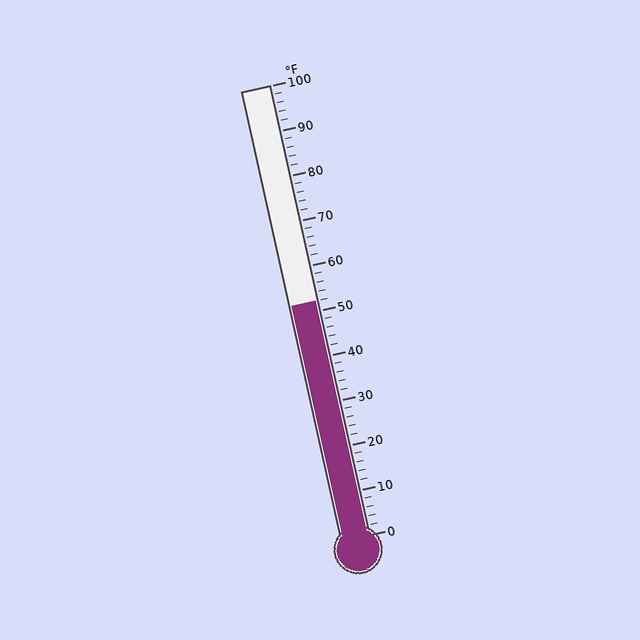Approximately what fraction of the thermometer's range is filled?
The thermometer is filled to approximately 50% of its range.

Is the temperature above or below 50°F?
The temperature is above 50°F.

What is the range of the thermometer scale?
The thermometer scale ranges from 0°F to 100°F.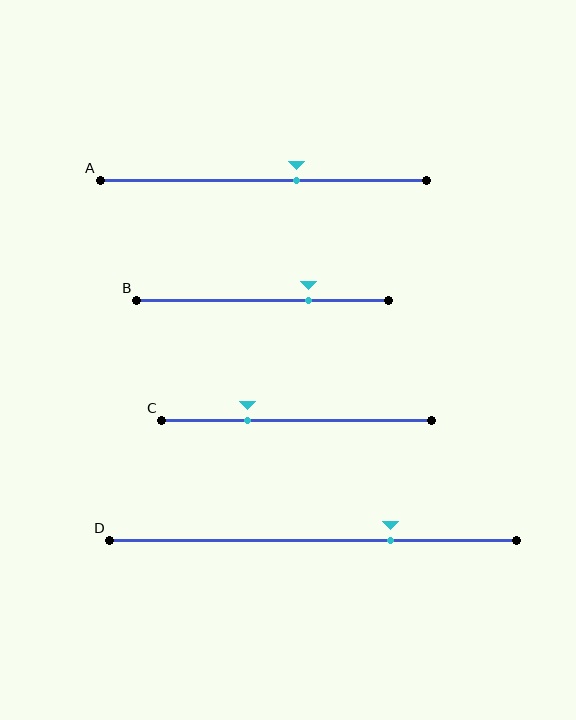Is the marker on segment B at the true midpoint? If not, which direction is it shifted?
No, the marker on segment B is shifted to the right by about 18% of the segment length.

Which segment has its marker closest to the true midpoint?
Segment A has its marker closest to the true midpoint.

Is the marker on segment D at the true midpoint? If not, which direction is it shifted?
No, the marker on segment D is shifted to the right by about 19% of the segment length.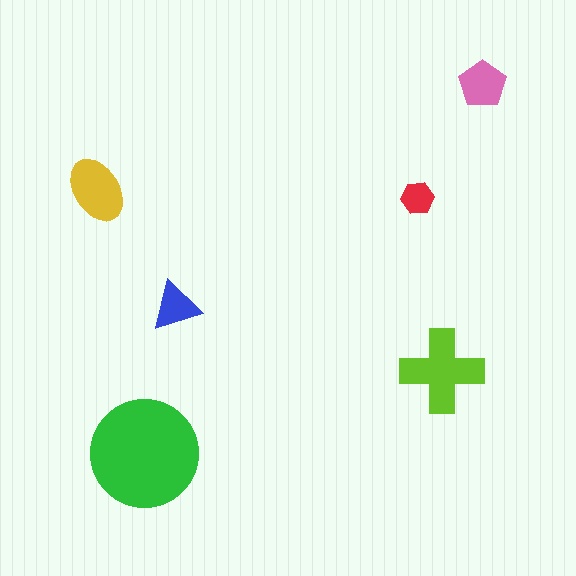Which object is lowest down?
The green circle is bottommost.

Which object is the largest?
The green circle.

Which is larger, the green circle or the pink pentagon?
The green circle.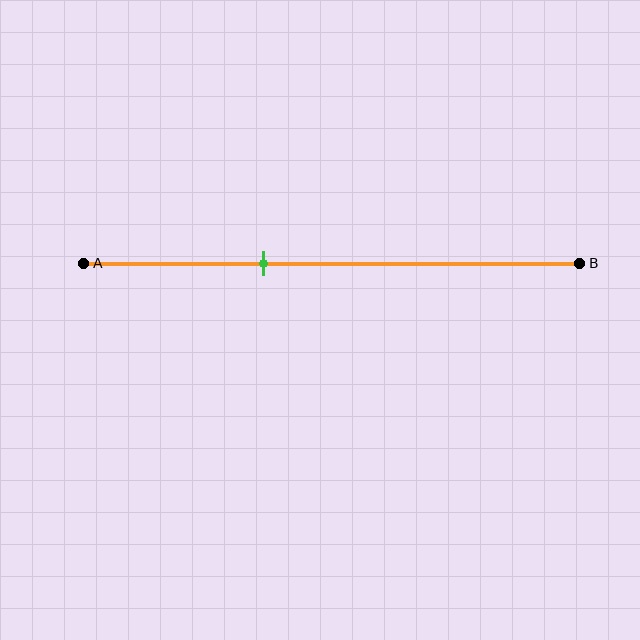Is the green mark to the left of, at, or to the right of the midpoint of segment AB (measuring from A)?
The green mark is to the left of the midpoint of segment AB.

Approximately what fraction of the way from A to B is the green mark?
The green mark is approximately 35% of the way from A to B.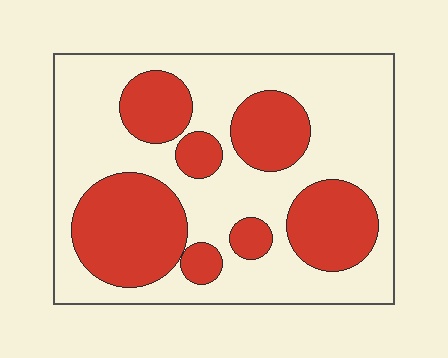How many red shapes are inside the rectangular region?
7.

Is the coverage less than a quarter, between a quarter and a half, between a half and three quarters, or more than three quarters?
Between a quarter and a half.